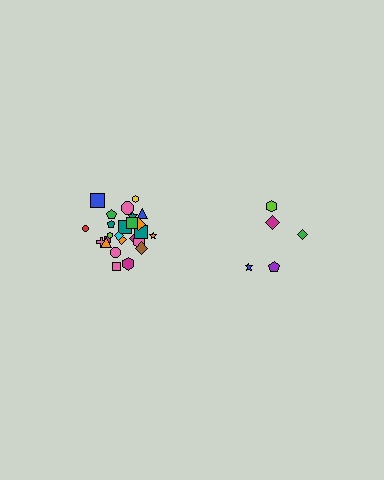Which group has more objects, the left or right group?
The left group.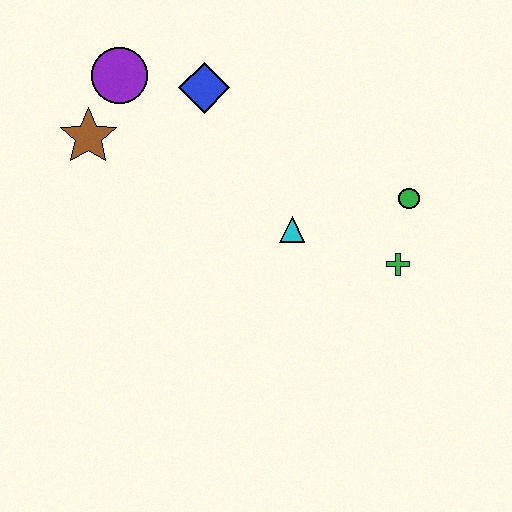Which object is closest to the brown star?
The purple circle is closest to the brown star.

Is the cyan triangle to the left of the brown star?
No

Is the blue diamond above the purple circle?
No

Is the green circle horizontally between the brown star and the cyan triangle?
No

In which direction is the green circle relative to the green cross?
The green circle is above the green cross.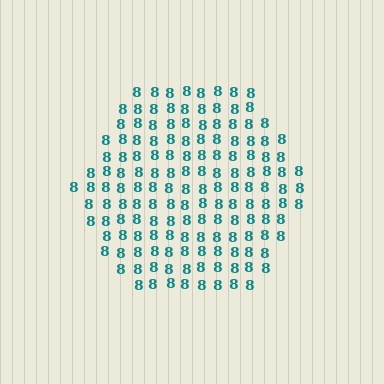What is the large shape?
The large shape is a hexagon.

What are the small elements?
The small elements are digit 8's.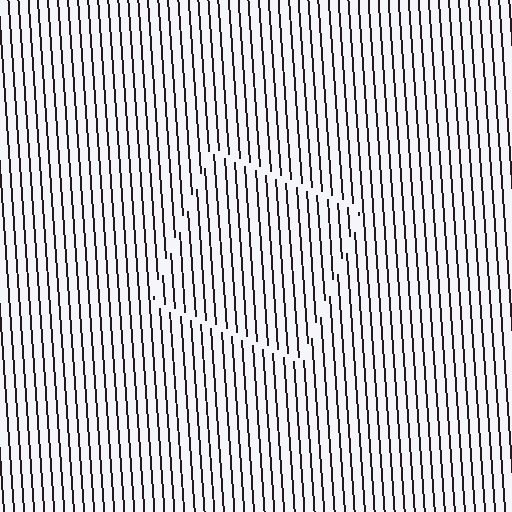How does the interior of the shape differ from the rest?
The interior of the shape contains the same grating, shifted by half a period — the contour is defined by the phase discontinuity where line-ends from the inner and outer gratings abut.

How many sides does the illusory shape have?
4 sides — the line-ends trace a square.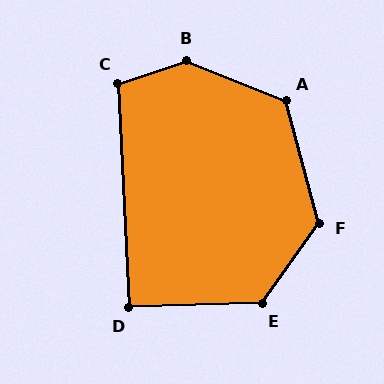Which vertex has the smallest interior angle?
D, at approximately 91 degrees.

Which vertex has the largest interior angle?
B, at approximately 140 degrees.